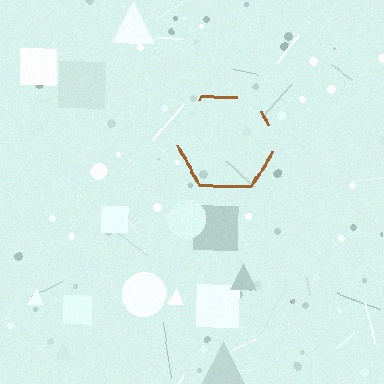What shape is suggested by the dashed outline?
The dashed outline suggests a hexagon.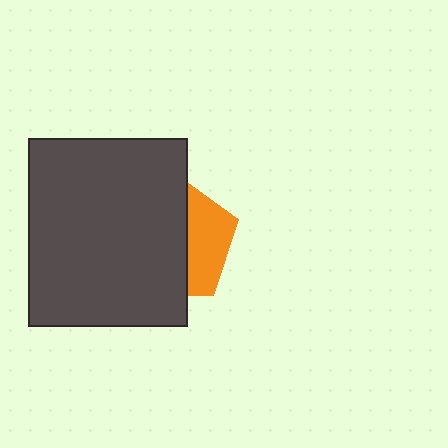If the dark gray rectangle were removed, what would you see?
You would see the complete orange pentagon.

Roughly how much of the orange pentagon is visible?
A small part of it is visible (roughly 35%).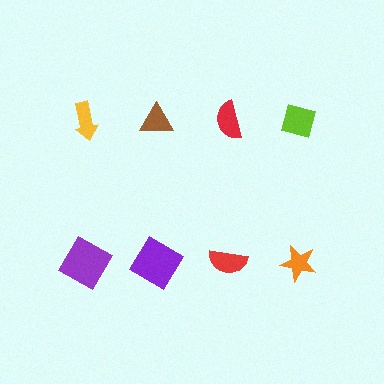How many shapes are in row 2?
4 shapes.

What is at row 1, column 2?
A brown triangle.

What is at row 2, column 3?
A red semicircle.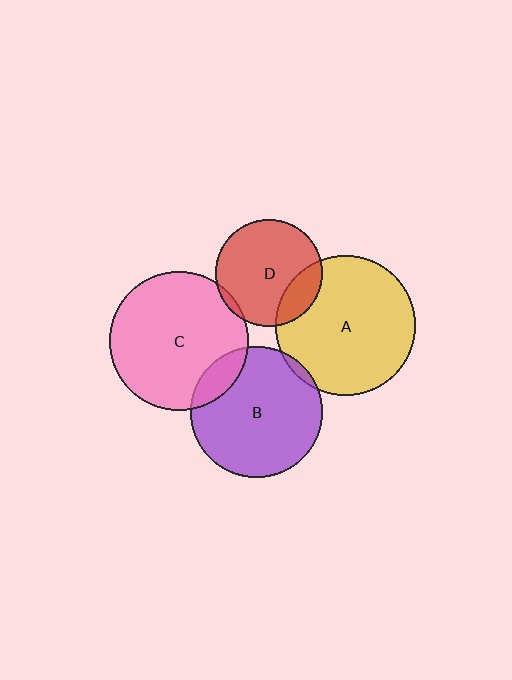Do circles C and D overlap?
Yes.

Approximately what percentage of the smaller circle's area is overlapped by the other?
Approximately 5%.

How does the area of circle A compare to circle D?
Approximately 1.7 times.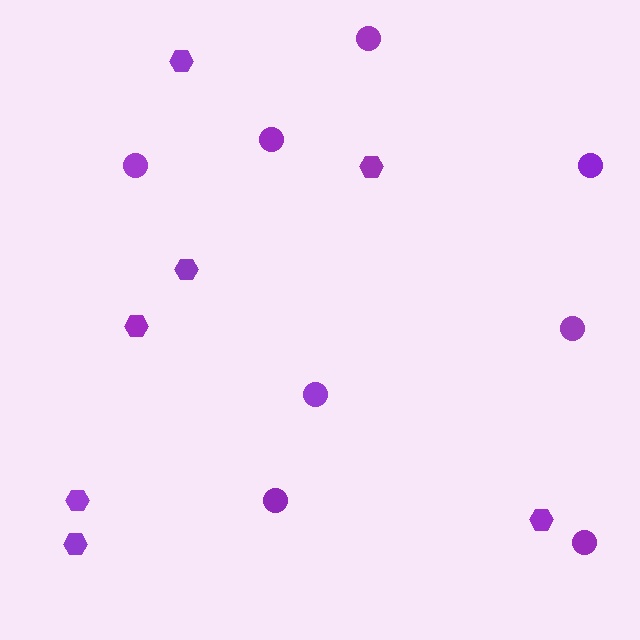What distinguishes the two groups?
There are 2 groups: one group of hexagons (7) and one group of circles (8).